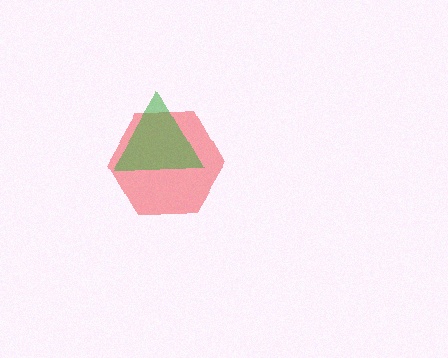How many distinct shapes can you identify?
There are 2 distinct shapes: a red hexagon, a green triangle.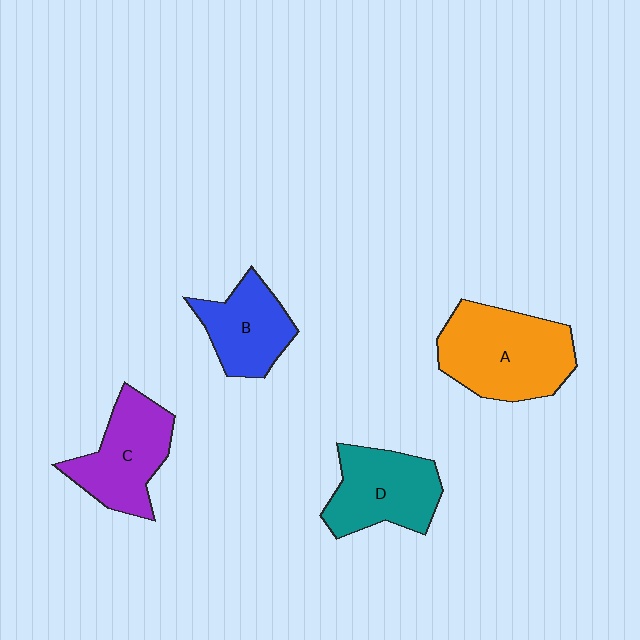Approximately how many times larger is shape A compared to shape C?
Approximately 1.3 times.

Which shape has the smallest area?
Shape B (blue).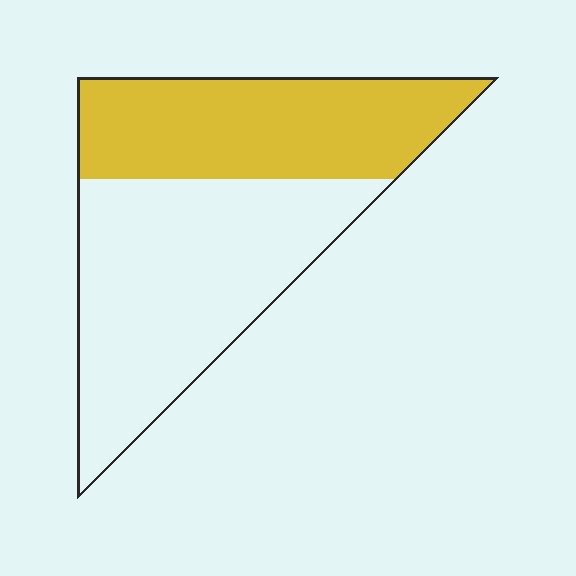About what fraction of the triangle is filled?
About two fifths (2/5).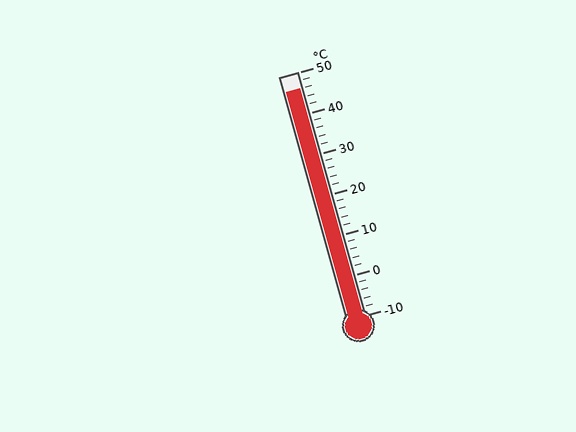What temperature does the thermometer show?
The thermometer shows approximately 46°C.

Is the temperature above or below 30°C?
The temperature is above 30°C.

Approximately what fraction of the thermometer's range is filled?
The thermometer is filled to approximately 95% of its range.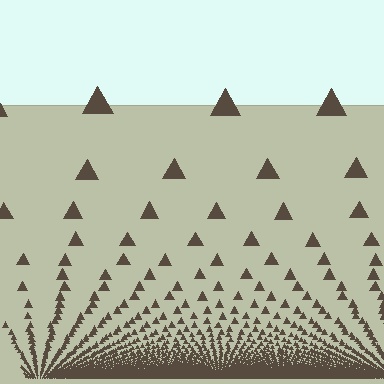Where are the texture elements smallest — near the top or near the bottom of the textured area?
Near the bottom.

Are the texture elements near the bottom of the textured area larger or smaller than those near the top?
Smaller. The gradient is inverted — elements near the bottom are smaller and denser.